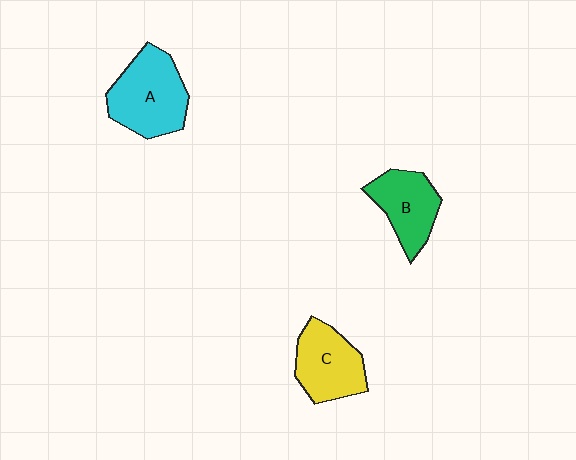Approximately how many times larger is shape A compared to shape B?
Approximately 1.3 times.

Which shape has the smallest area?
Shape B (green).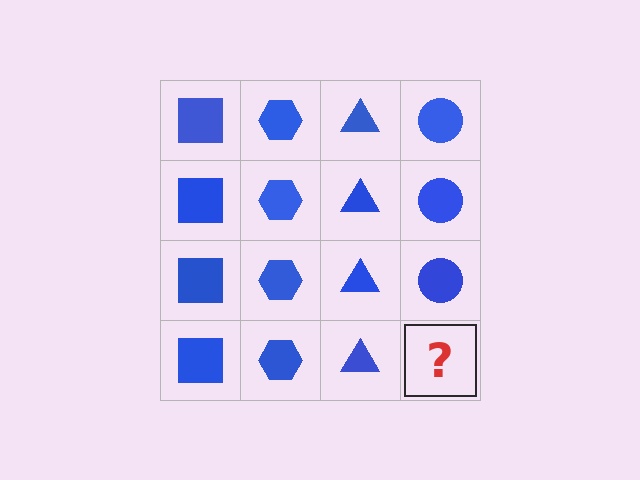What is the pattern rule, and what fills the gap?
The rule is that each column has a consistent shape. The gap should be filled with a blue circle.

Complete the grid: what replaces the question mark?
The question mark should be replaced with a blue circle.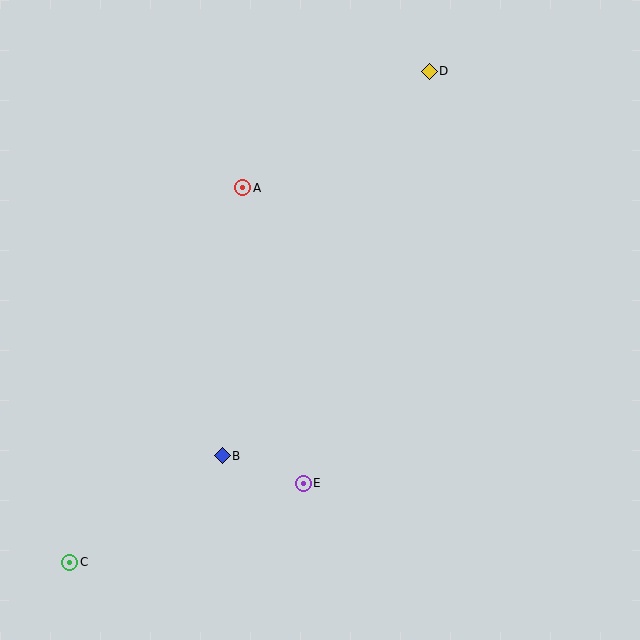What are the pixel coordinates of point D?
Point D is at (429, 71).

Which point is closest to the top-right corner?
Point D is closest to the top-right corner.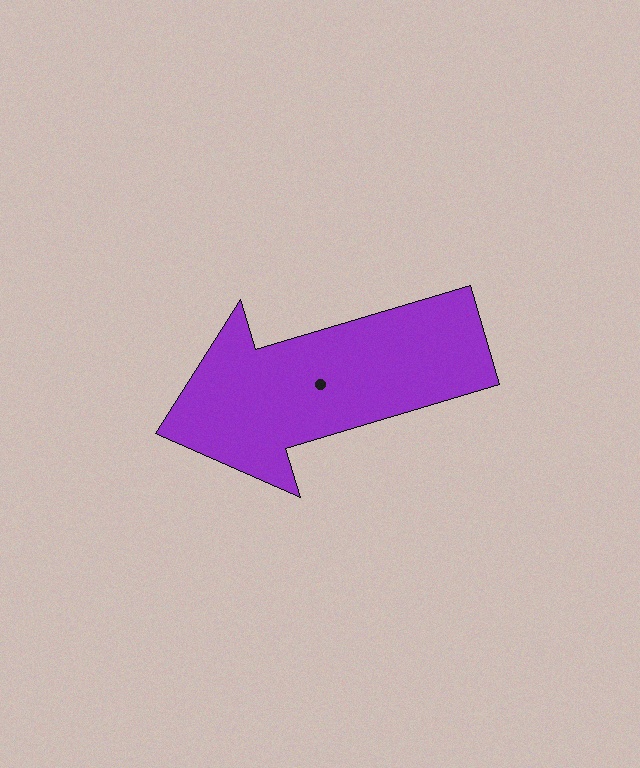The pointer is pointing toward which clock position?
Roughly 8 o'clock.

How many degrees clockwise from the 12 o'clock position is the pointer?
Approximately 253 degrees.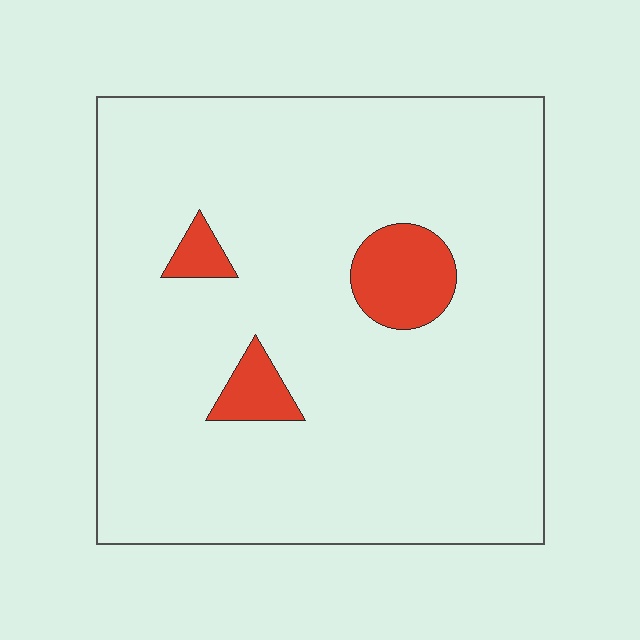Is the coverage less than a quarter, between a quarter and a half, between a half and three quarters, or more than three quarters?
Less than a quarter.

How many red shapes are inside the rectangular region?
3.